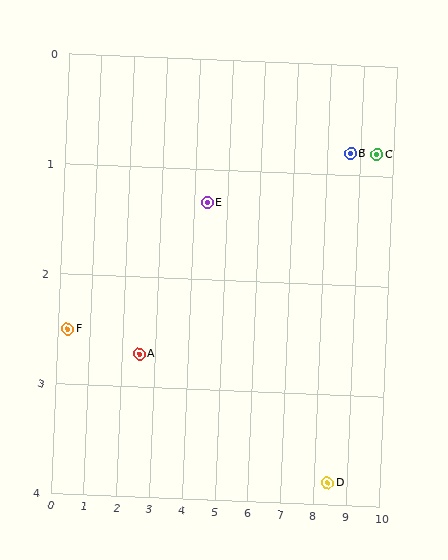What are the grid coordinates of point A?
Point A is at approximately (2.5, 2.7).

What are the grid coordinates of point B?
Point B is at approximately (8.7, 0.8).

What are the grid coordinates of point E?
Point E is at approximately (4.4, 1.3).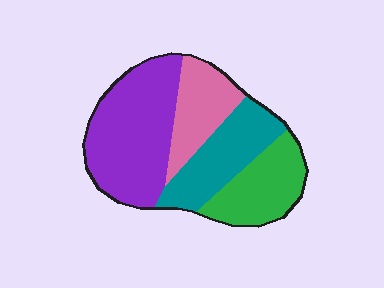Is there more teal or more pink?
Teal.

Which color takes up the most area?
Purple, at roughly 40%.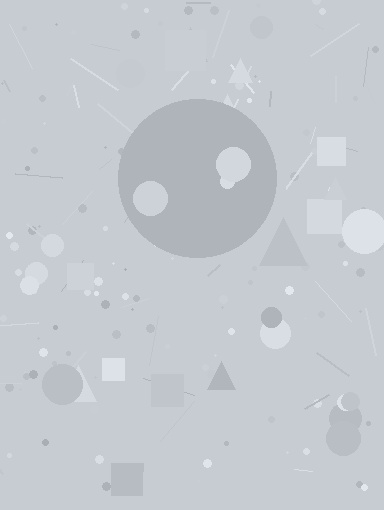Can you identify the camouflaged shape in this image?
The camouflaged shape is a circle.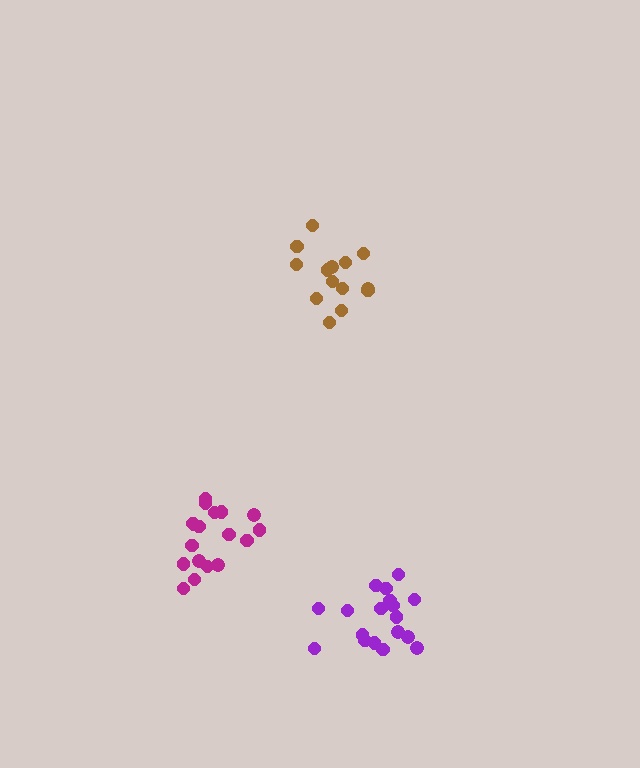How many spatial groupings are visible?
There are 3 spatial groupings.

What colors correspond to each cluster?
The clusters are colored: brown, purple, magenta.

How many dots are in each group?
Group 1: 14 dots, Group 2: 18 dots, Group 3: 18 dots (50 total).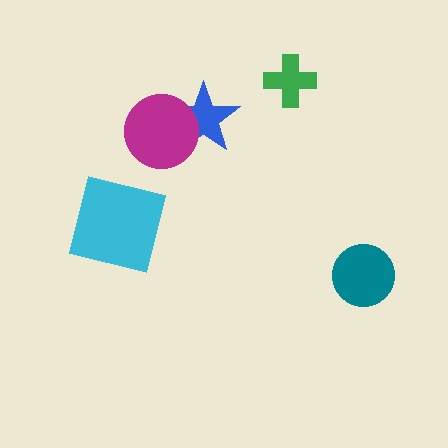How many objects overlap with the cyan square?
0 objects overlap with the cyan square.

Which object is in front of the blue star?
The magenta circle is in front of the blue star.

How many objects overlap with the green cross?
0 objects overlap with the green cross.